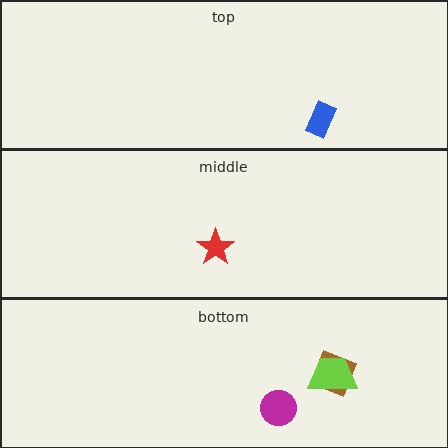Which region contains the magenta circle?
The bottom region.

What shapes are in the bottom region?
The brown square, the lime trapezoid, the magenta circle.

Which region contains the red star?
The middle region.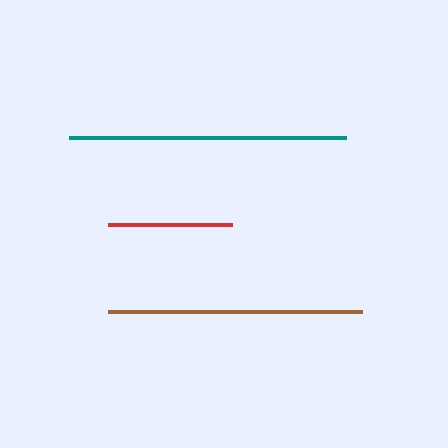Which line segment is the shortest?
The red line is the shortest at approximately 124 pixels.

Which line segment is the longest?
The teal line is the longest at approximately 277 pixels.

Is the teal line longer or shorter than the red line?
The teal line is longer than the red line.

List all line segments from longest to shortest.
From longest to shortest: teal, brown, red.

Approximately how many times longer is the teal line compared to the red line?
The teal line is approximately 2.2 times the length of the red line.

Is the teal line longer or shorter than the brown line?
The teal line is longer than the brown line.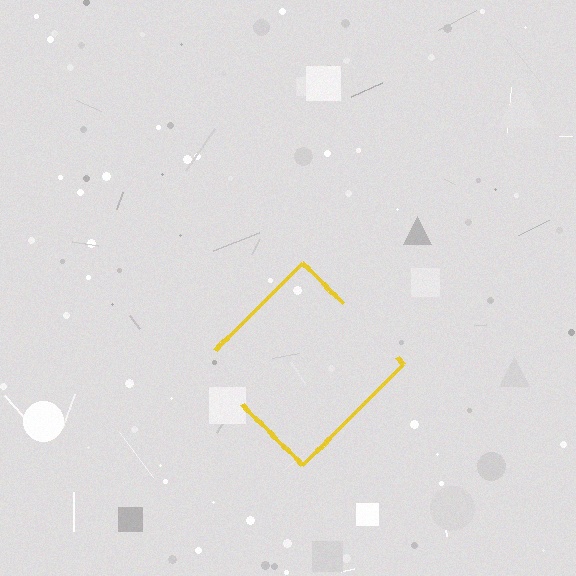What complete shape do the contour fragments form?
The contour fragments form a diamond.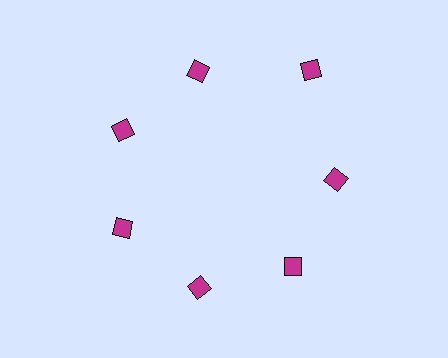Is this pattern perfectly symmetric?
No. The 7 magenta diamonds are arranged in a ring, but one element near the 1 o'clock position is pushed outward from the center, breaking the 7-fold rotational symmetry.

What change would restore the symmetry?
The symmetry would be restored by moving it inward, back onto the ring so that all 7 diamonds sit at equal angles and equal distance from the center.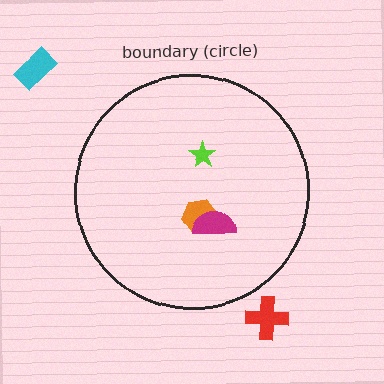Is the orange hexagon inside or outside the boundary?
Inside.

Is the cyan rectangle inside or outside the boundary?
Outside.